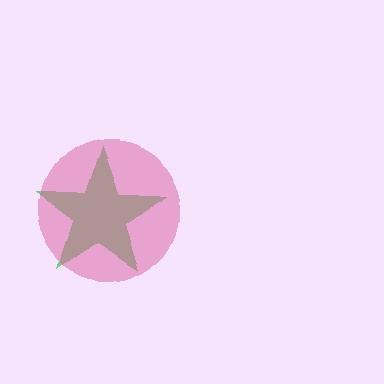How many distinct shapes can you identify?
There are 2 distinct shapes: a green star, a pink circle.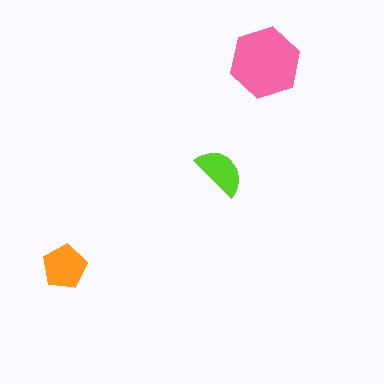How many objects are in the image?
There are 3 objects in the image.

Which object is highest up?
The pink hexagon is topmost.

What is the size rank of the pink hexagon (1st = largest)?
1st.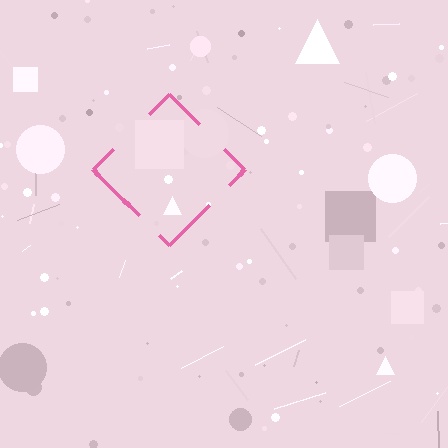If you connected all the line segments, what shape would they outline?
They would outline a diamond.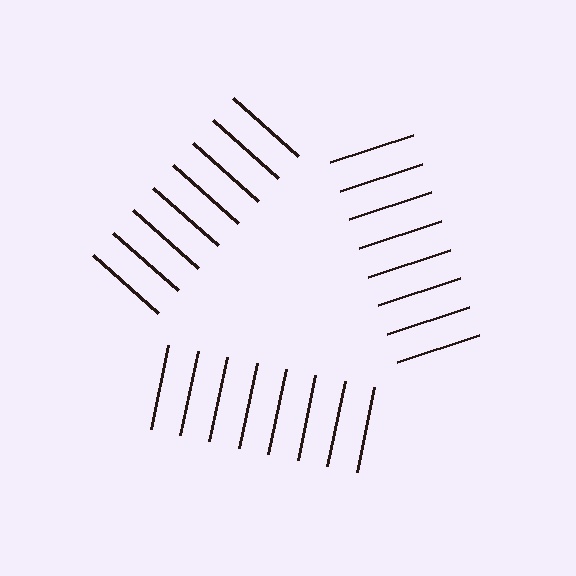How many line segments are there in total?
24 — 8 along each of the 3 edges.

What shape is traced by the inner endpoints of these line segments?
An illusory triangle — the line segments terminate on its edges but no continuous stroke is drawn.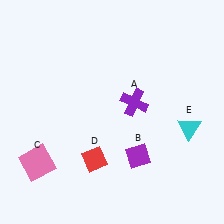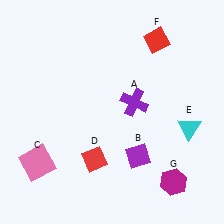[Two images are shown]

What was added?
A red diamond (F), a magenta hexagon (G) were added in Image 2.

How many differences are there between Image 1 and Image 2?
There are 2 differences between the two images.